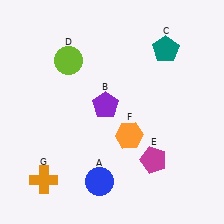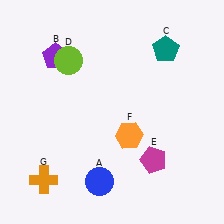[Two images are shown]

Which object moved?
The purple pentagon (B) moved left.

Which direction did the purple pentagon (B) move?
The purple pentagon (B) moved left.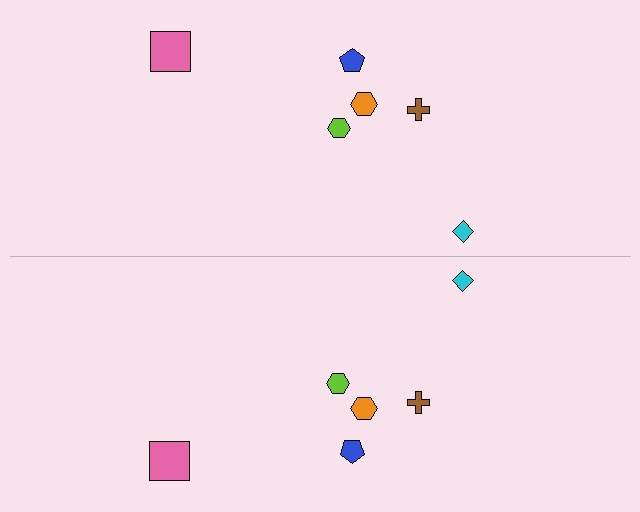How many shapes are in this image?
There are 12 shapes in this image.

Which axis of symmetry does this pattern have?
The pattern has a horizontal axis of symmetry running through the center of the image.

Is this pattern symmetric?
Yes, this pattern has bilateral (reflection) symmetry.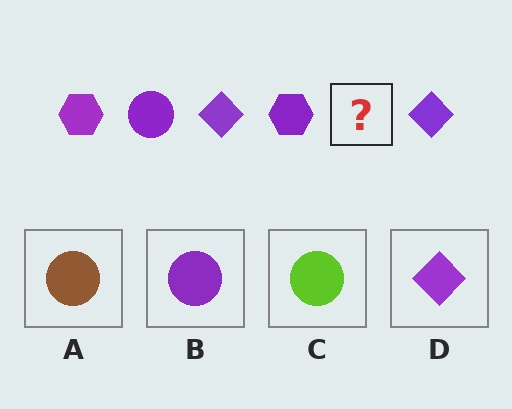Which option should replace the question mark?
Option B.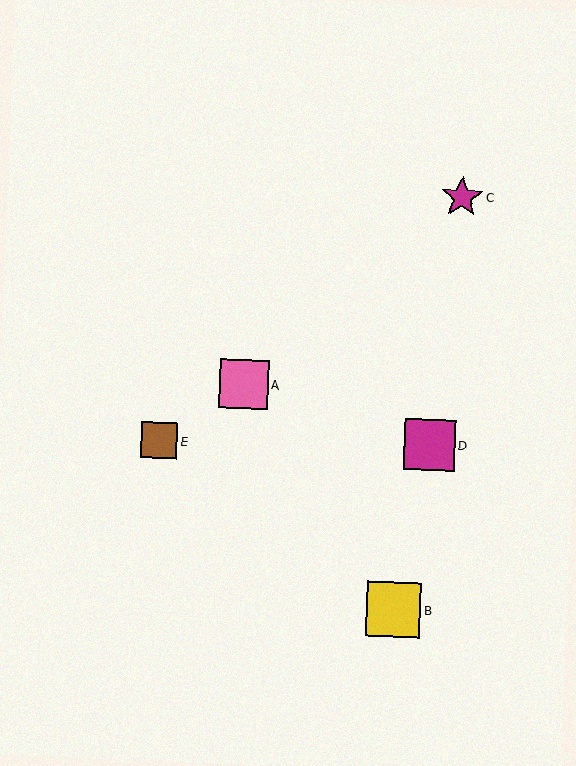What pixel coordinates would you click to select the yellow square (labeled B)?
Click at (393, 609) to select the yellow square B.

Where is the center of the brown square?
The center of the brown square is at (159, 440).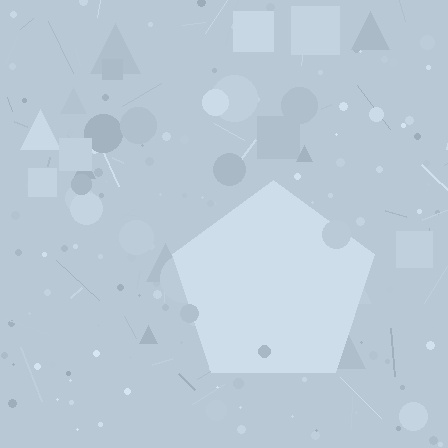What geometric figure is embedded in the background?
A pentagon is embedded in the background.